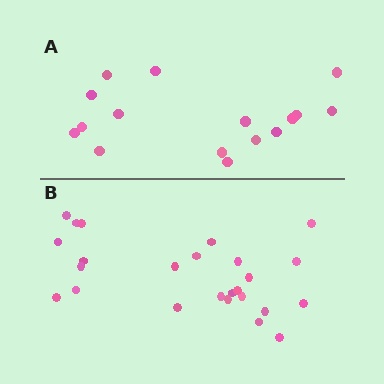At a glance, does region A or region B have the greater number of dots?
Region B (the bottom region) has more dots.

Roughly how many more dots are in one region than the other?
Region B has roughly 8 or so more dots than region A.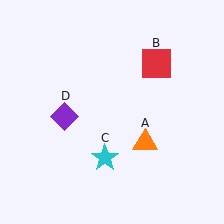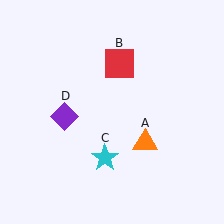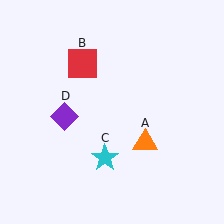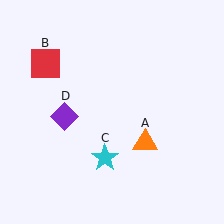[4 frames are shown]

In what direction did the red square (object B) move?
The red square (object B) moved left.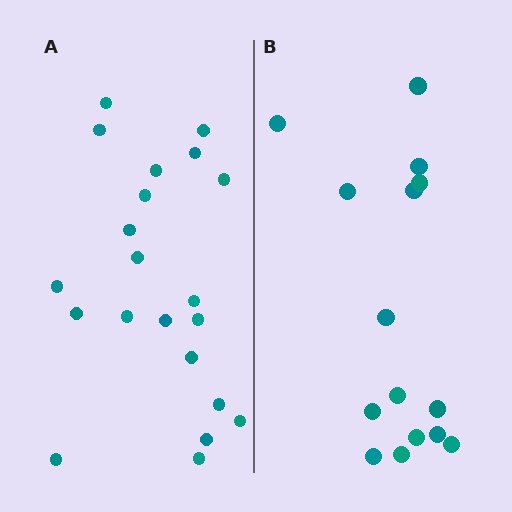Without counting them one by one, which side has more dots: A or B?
Region A (the left region) has more dots.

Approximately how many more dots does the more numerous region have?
Region A has about 6 more dots than region B.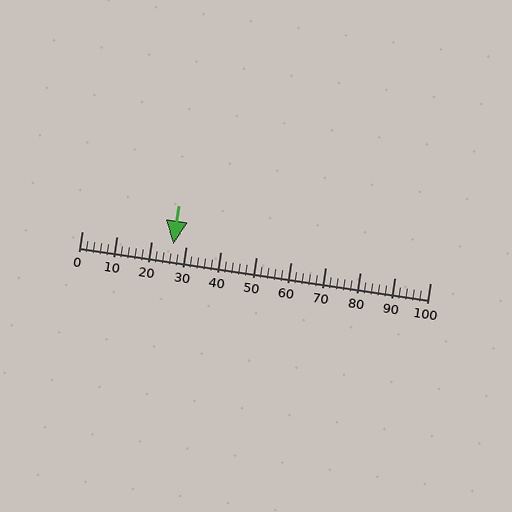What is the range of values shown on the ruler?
The ruler shows values from 0 to 100.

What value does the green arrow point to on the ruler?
The green arrow points to approximately 26.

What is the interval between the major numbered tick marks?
The major tick marks are spaced 10 units apart.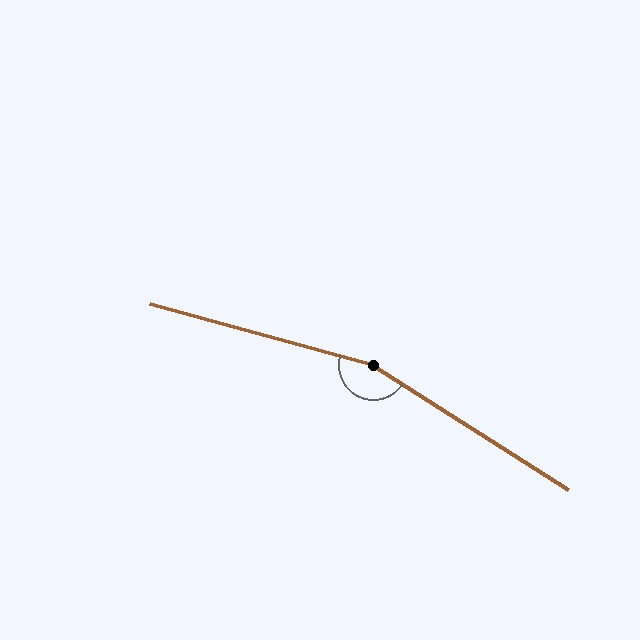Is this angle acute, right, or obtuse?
It is obtuse.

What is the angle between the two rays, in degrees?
Approximately 163 degrees.